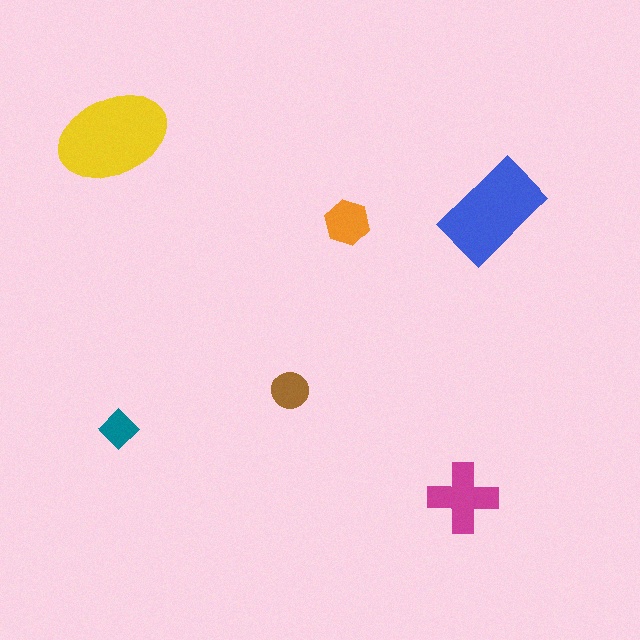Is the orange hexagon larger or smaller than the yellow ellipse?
Smaller.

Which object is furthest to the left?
The yellow ellipse is leftmost.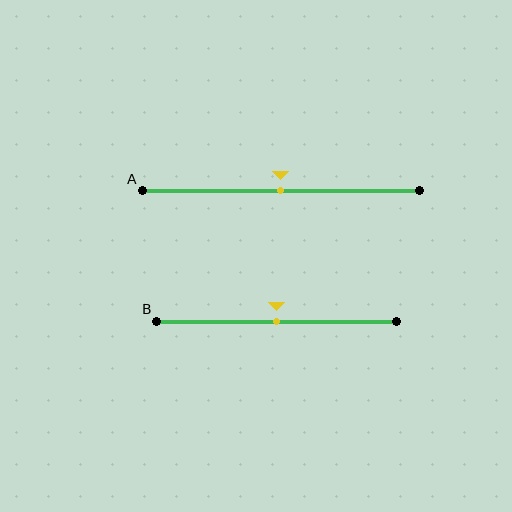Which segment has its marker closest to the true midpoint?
Segment A has its marker closest to the true midpoint.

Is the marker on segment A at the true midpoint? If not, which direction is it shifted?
Yes, the marker on segment A is at the true midpoint.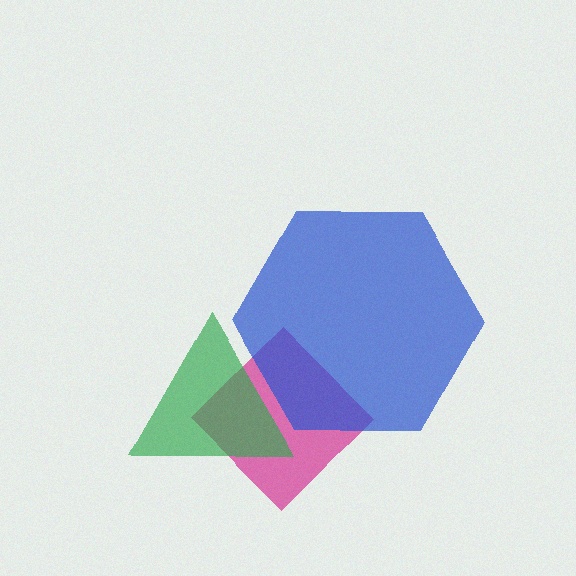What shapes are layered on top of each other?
The layered shapes are: a magenta diamond, a green triangle, a blue hexagon.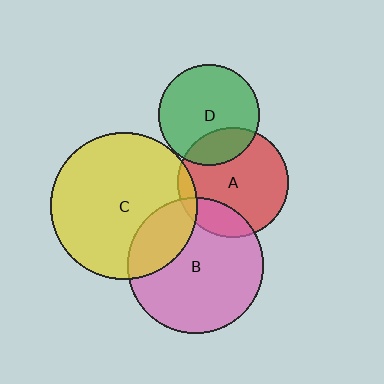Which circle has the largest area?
Circle C (yellow).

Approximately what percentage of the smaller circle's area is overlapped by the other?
Approximately 20%.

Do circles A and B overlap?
Yes.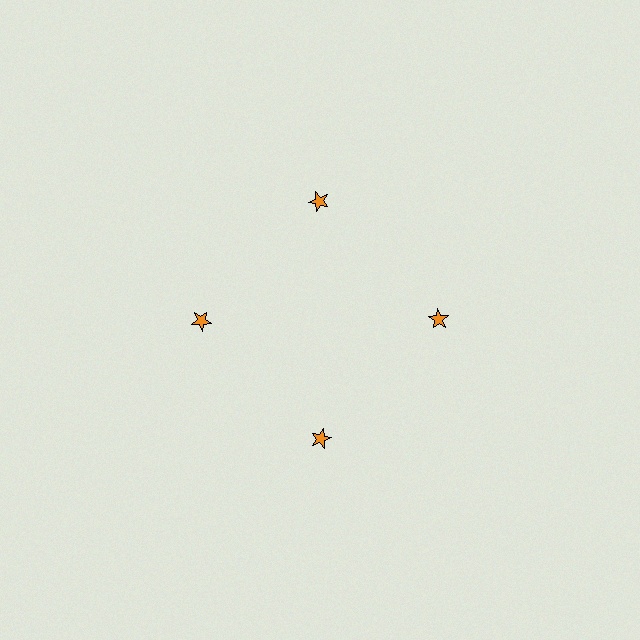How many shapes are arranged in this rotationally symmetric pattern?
There are 4 shapes, arranged in 4 groups of 1.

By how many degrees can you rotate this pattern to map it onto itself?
The pattern maps onto itself every 90 degrees of rotation.